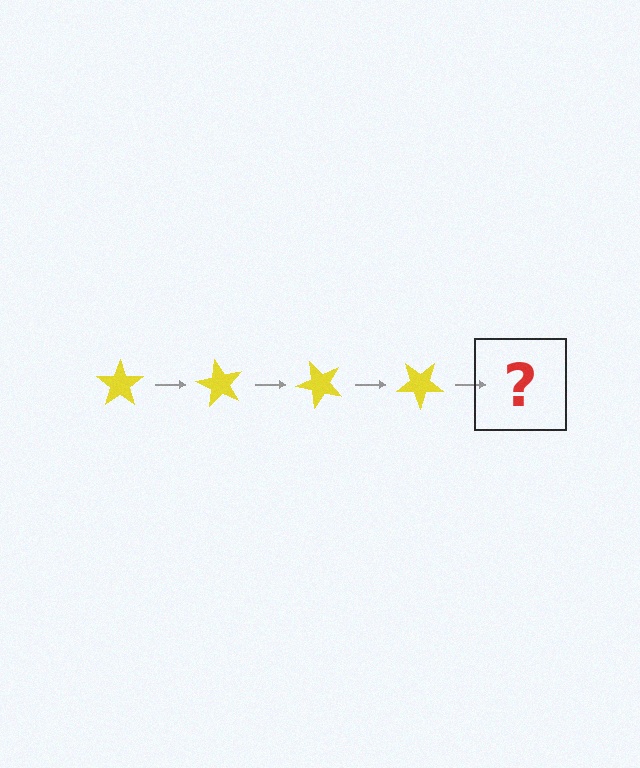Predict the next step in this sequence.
The next step is a yellow star rotated 240 degrees.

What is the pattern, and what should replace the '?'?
The pattern is that the star rotates 60 degrees each step. The '?' should be a yellow star rotated 240 degrees.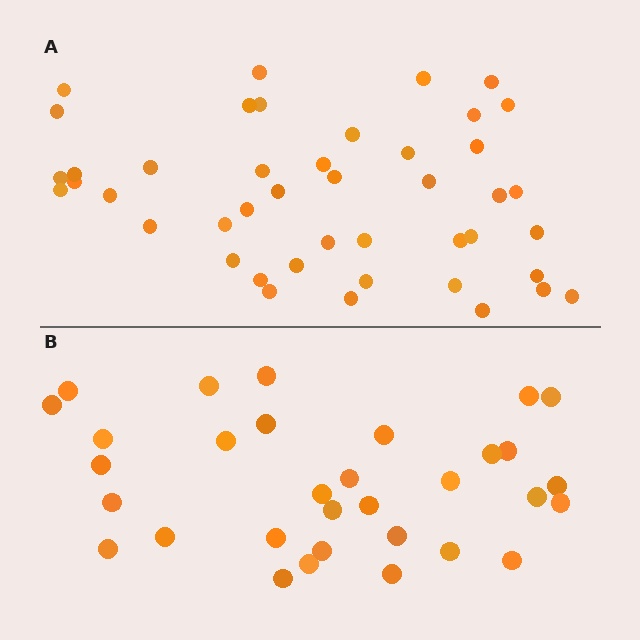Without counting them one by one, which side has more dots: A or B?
Region A (the top region) has more dots.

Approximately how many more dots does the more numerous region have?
Region A has roughly 12 or so more dots than region B.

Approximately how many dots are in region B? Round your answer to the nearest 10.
About 30 dots. (The exact count is 32, which rounds to 30.)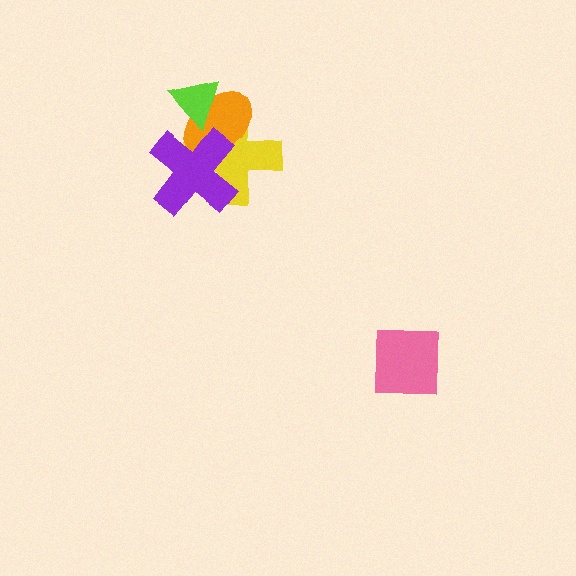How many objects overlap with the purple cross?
2 objects overlap with the purple cross.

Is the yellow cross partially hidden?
Yes, it is partially covered by another shape.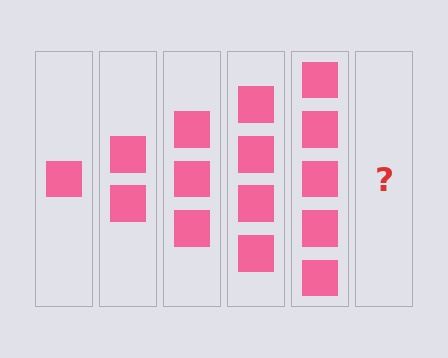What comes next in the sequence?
The next element should be 6 squares.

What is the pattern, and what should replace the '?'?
The pattern is that each step adds one more square. The '?' should be 6 squares.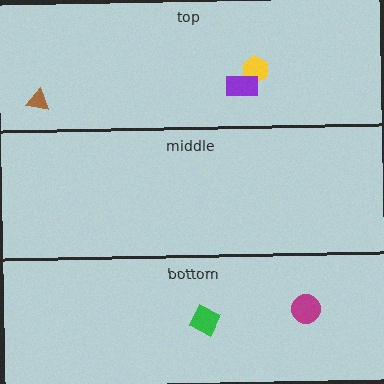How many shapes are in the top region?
3.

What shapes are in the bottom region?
The green diamond, the magenta circle.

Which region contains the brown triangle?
The top region.